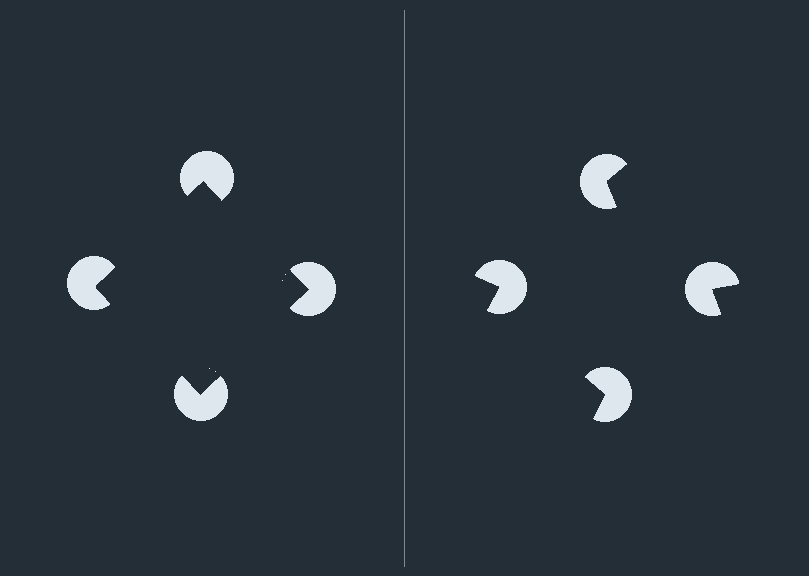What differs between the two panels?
The pac-man discs are positioned identically on both sides; only the wedge orientations differ. On the left they align to a square; on the right they are misaligned.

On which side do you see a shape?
An illusory square appears on the left side. On the right side the wedge cuts are rotated, so no coherent shape forms.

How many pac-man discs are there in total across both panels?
8 — 4 on each side.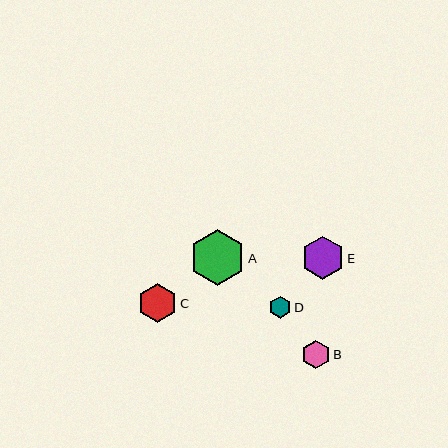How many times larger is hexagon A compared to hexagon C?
Hexagon A is approximately 1.4 times the size of hexagon C.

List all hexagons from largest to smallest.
From largest to smallest: A, E, C, B, D.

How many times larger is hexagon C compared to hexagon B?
Hexagon C is approximately 1.4 times the size of hexagon B.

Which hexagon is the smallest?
Hexagon D is the smallest with a size of approximately 22 pixels.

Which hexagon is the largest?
Hexagon A is the largest with a size of approximately 56 pixels.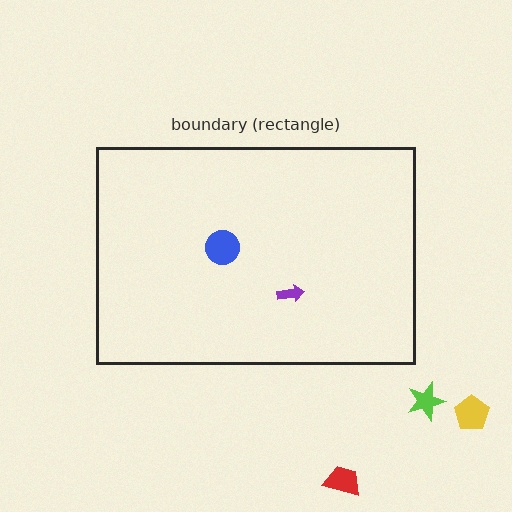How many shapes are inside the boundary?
2 inside, 3 outside.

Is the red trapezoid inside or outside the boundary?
Outside.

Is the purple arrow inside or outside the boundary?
Inside.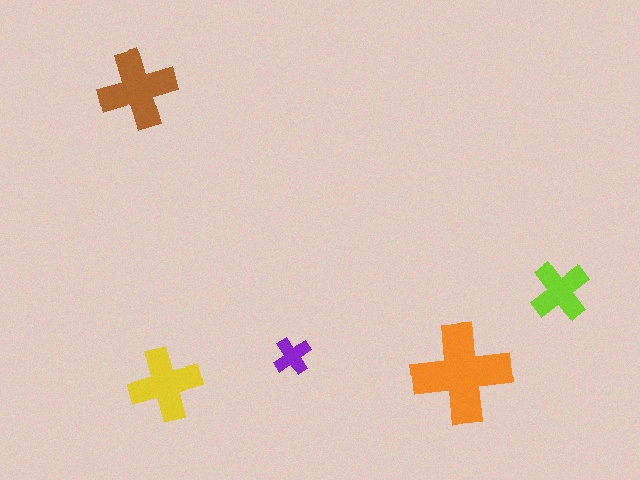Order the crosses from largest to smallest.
the orange one, the brown one, the yellow one, the lime one, the purple one.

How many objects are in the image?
There are 5 objects in the image.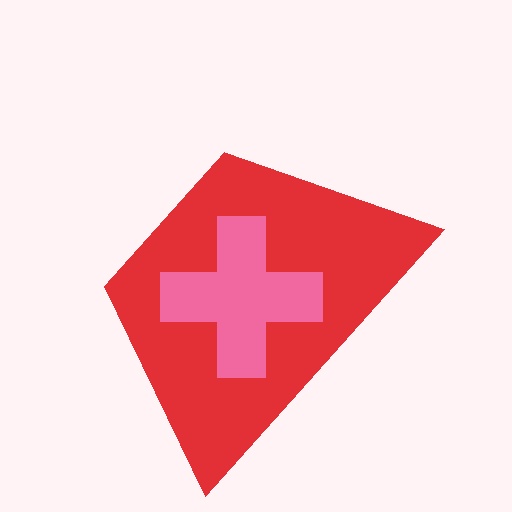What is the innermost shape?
The pink cross.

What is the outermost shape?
The red trapezoid.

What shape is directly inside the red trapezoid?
The pink cross.